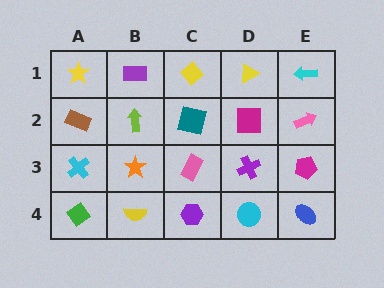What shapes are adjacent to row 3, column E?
A pink arrow (row 2, column E), a blue ellipse (row 4, column E), a purple cross (row 3, column D).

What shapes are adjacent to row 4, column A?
A cyan cross (row 3, column A), a yellow semicircle (row 4, column B).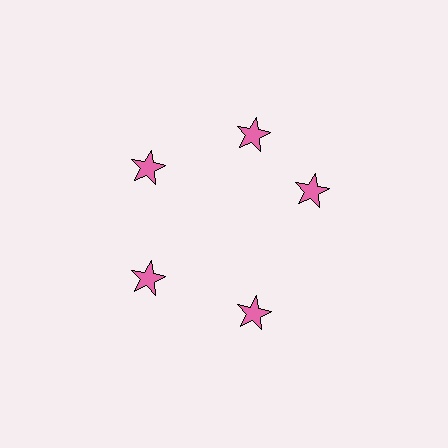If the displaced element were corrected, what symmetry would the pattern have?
It would have 5-fold rotational symmetry — the pattern would map onto itself every 72 degrees.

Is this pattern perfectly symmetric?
No. The 5 pink stars are arranged in a ring, but one element near the 3 o'clock position is rotated out of alignment along the ring, breaking the 5-fold rotational symmetry.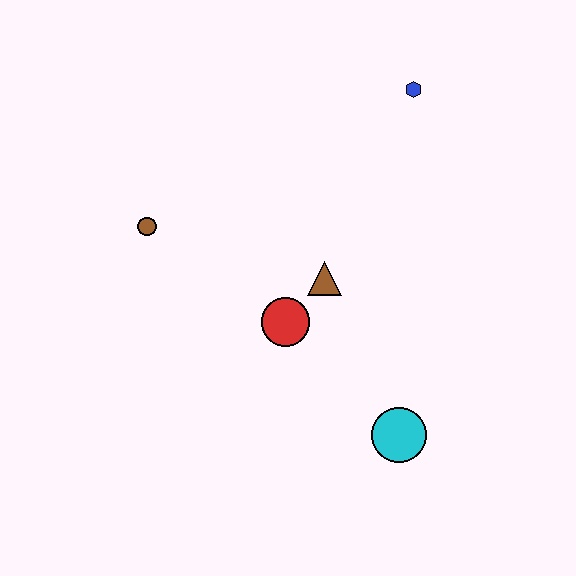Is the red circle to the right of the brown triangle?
No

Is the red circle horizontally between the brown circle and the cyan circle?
Yes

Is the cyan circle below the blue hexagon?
Yes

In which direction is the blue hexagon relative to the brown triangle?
The blue hexagon is above the brown triangle.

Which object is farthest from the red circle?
The blue hexagon is farthest from the red circle.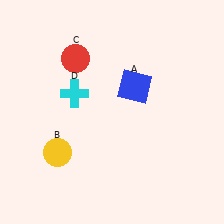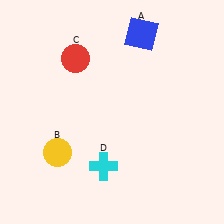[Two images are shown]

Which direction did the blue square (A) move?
The blue square (A) moved up.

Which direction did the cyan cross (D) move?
The cyan cross (D) moved down.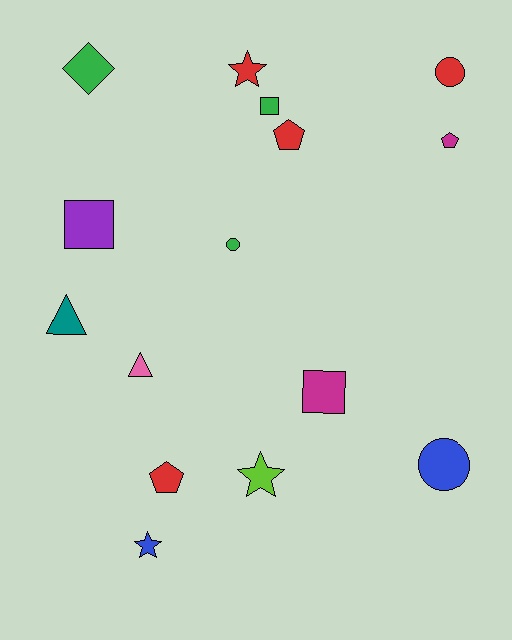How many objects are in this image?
There are 15 objects.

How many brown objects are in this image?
There are no brown objects.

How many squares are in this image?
There are 3 squares.